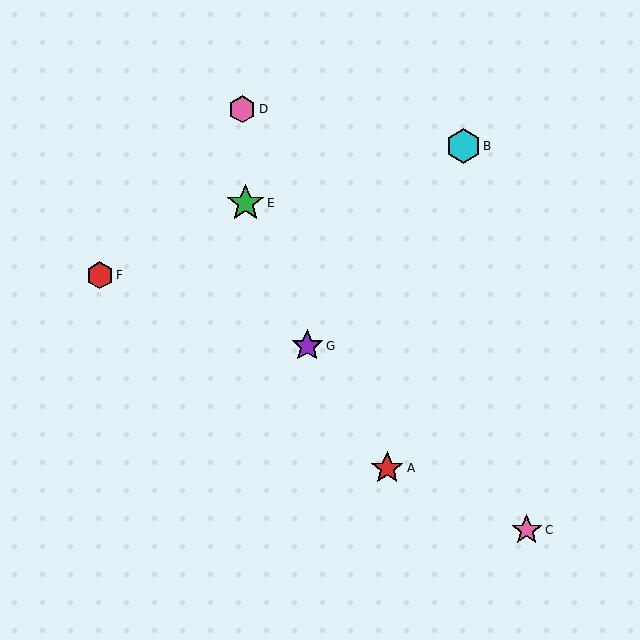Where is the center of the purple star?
The center of the purple star is at (307, 346).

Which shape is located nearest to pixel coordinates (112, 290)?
The red hexagon (labeled F) at (100, 275) is nearest to that location.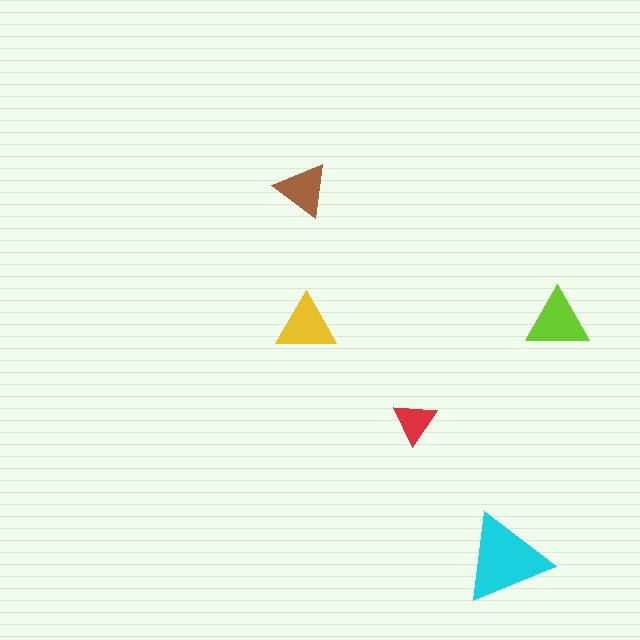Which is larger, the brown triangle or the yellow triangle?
The yellow one.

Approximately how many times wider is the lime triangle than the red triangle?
About 1.5 times wider.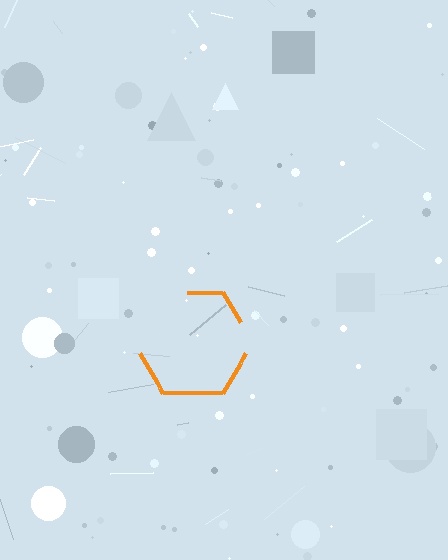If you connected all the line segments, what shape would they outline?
They would outline a hexagon.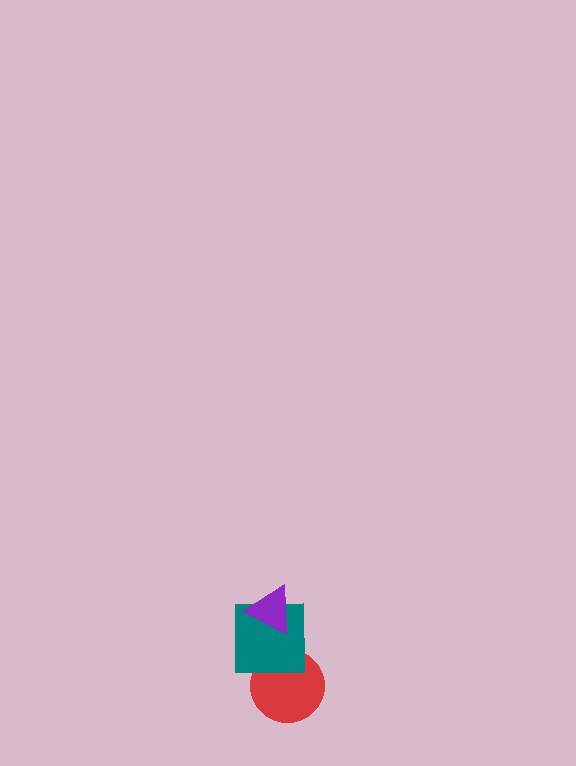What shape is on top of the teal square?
The purple triangle is on top of the teal square.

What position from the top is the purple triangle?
The purple triangle is 1st from the top.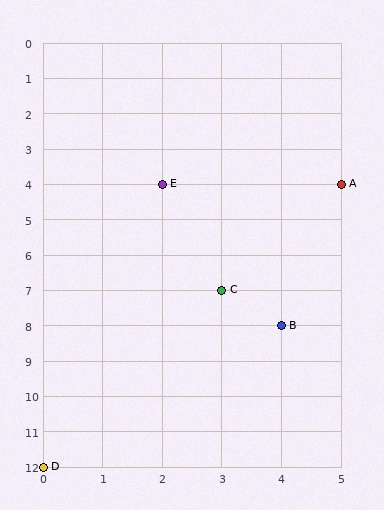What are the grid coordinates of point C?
Point C is at grid coordinates (3, 7).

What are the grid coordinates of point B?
Point B is at grid coordinates (4, 8).